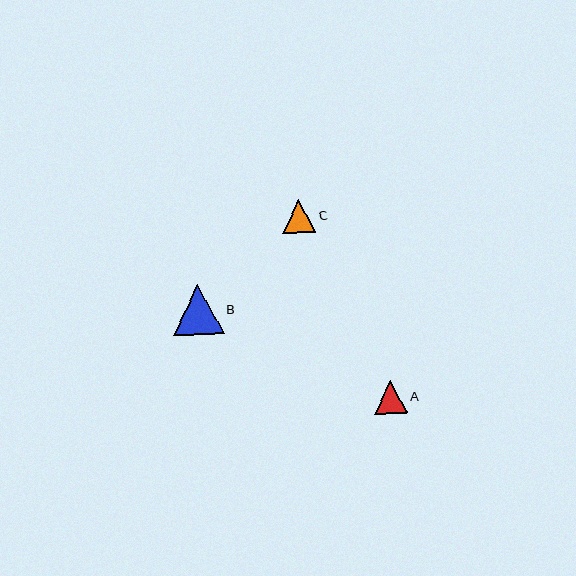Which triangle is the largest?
Triangle B is the largest with a size of approximately 50 pixels.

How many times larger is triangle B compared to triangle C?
Triangle B is approximately 1.5 times the size of triangle C.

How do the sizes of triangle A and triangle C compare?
Triangle A and triangle C are approximately the same size.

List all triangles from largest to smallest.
From largest to smallest: B, A, C.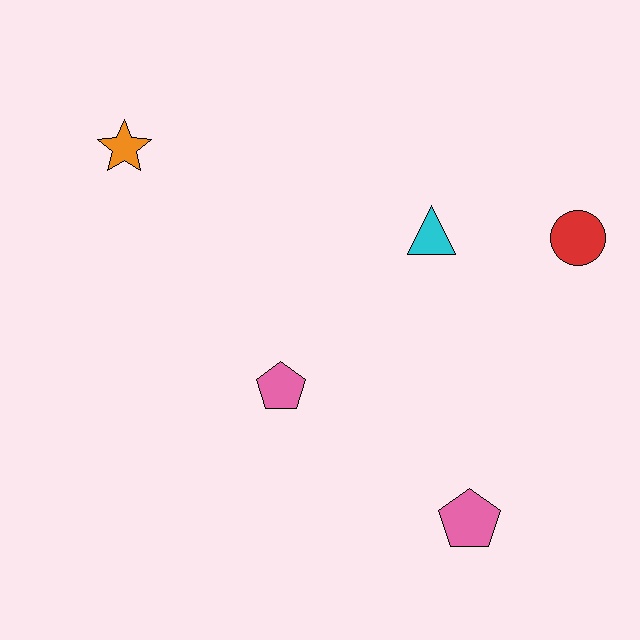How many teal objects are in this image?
There are no teal objects.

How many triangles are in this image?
There is 1 triangle.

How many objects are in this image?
There are 5 objects.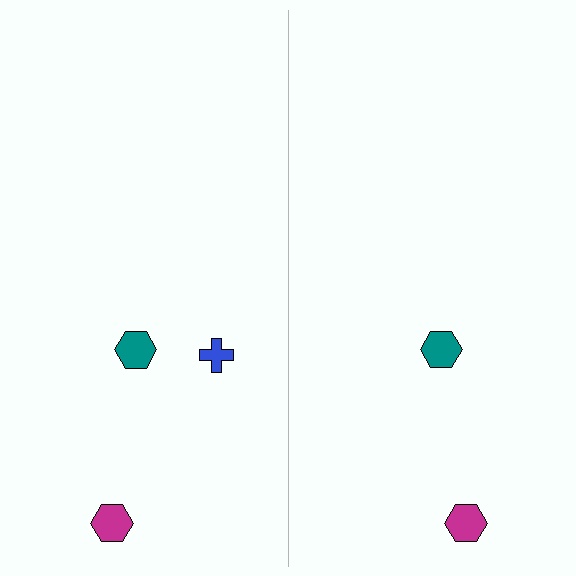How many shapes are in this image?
There are 5 shapes in this image.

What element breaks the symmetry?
A blue cross is missing from the right side.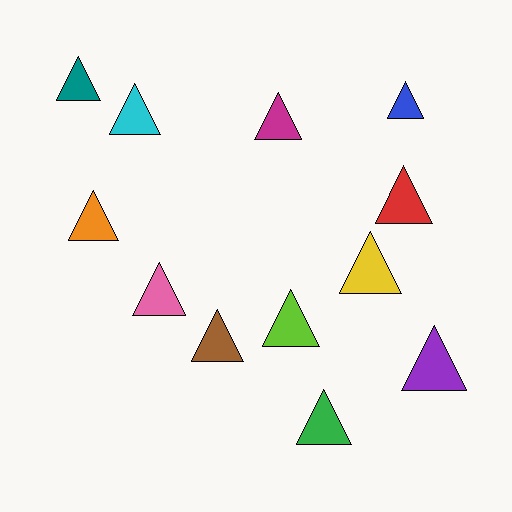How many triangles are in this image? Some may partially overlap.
There are 12 triangles.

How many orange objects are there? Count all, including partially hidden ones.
There is 1 orange object.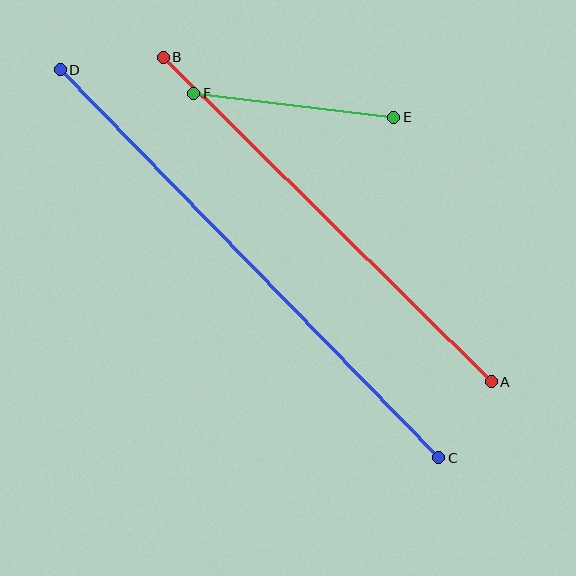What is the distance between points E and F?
The distance is approximately 202 pixels.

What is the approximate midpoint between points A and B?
The midpoint is at approximately (327, 219) pixels.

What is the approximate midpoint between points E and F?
The midpoint is at approximately (294, 105) pixels.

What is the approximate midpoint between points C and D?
The midpoint is at approximately (250, 264) pixels.